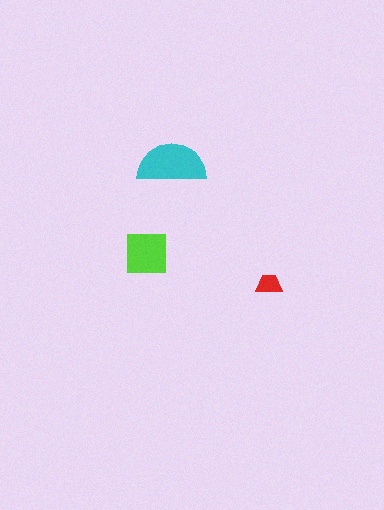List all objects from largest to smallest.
The cyan semicircle, the lime square, the red trapezoid.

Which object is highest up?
The cyan semicircle is topmost.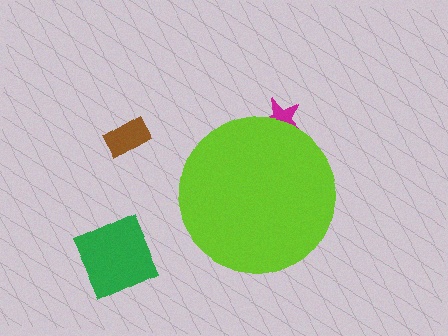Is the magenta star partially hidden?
Yes, the magenta star is partially hidden behind the lime circle.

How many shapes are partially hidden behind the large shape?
1 shape is partially hidden.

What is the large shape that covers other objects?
A lime circle.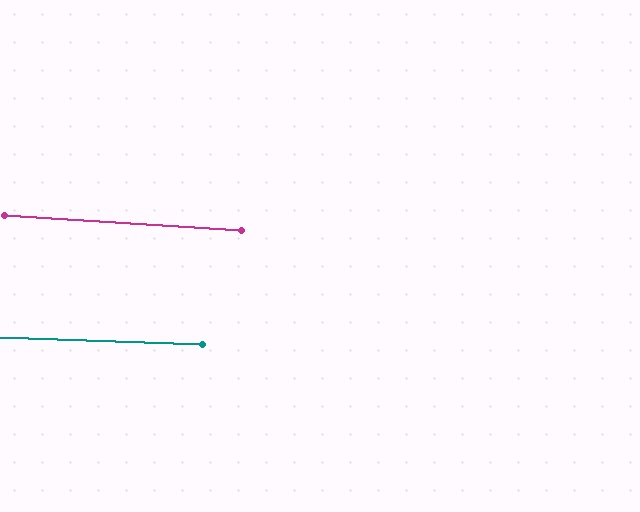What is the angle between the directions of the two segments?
Approximately 1 degree.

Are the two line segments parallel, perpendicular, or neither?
Parallel — their directions differ by only 1.5°.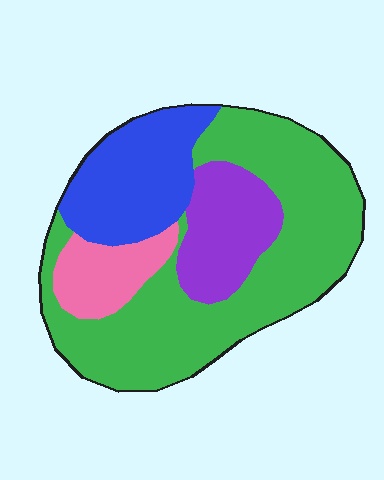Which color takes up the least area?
Pink, at roughly 10%.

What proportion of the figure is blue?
Blue takes up about one fifth (1/5) of the figure.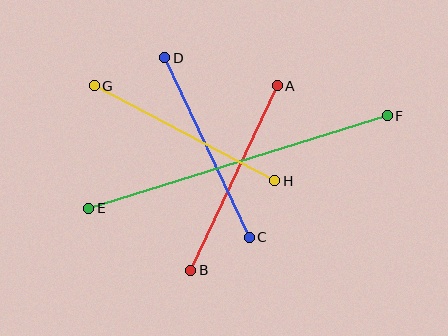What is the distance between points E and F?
The distance is approximately 312 pixels.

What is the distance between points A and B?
The distance is approximately 204 pixels.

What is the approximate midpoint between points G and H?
The midpoint is at approximately (185, 133) pixels.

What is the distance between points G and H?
The distance is approximately 204 pixels.